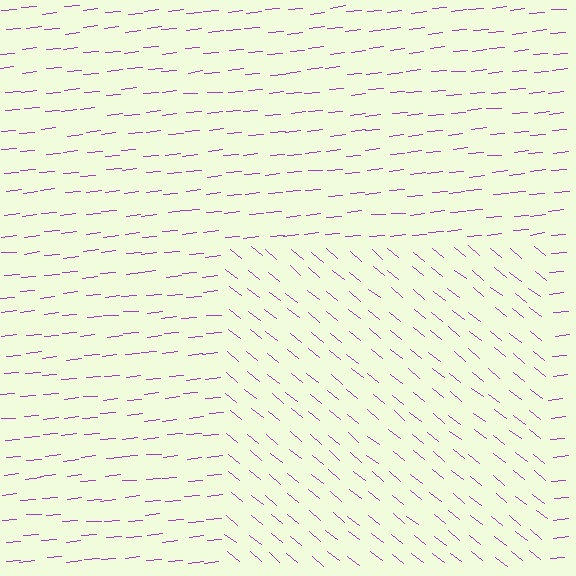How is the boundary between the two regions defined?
The boundary is defined purely by a change in line orientation (approximately 45 degrees difference). All lines are the same color and thickness.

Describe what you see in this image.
The image is filled with small purple line segments. A rectangle region in the image has lines oriented differently from the surrounding lines, creating a visible texture boundary.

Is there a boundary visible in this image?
Yes, there is a texture boundary formed by a change in line orientation.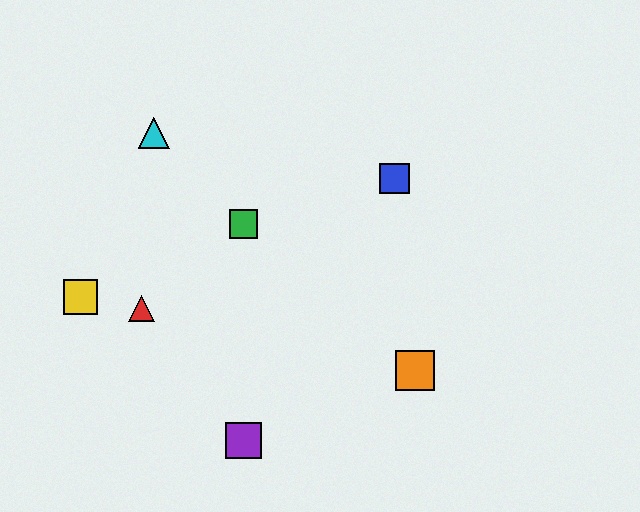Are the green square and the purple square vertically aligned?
Yes, both are at x≈243.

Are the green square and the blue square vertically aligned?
No, the green square is at x≈243 and the blue square is at x≈394.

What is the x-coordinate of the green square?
The green square is at x≈243.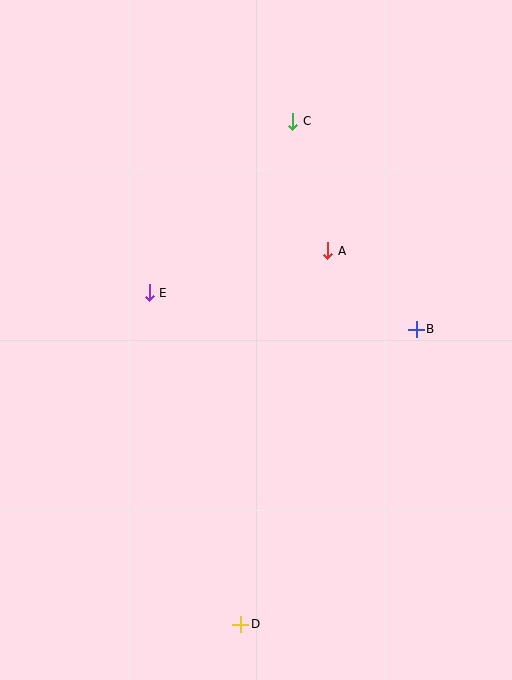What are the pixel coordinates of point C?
Point C is at (293, 121).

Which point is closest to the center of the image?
Point A at (328, 251) is closest to the center.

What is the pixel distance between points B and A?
The distance between B and A is 119 pixels.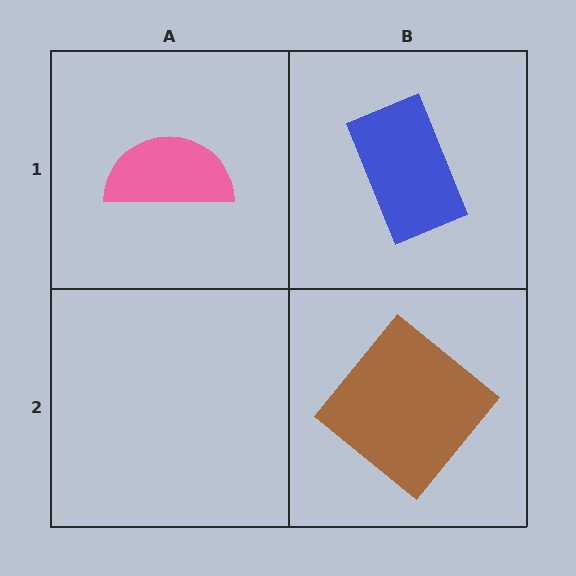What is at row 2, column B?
A brown diamond.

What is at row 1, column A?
A pink semicircle.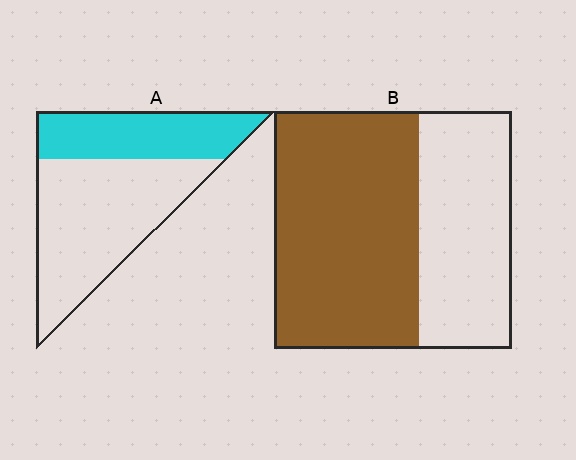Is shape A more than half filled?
No.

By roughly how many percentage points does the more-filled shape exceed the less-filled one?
By roughly 25 percentage points (B over A).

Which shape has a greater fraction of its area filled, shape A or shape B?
Shape B.